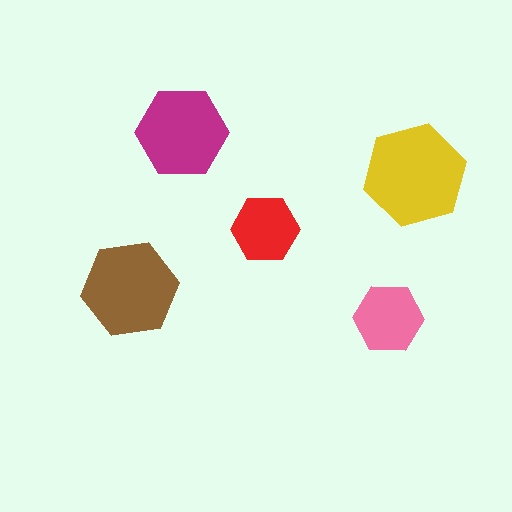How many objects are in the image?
There are 5 objects in the image.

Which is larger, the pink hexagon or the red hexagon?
The pink one.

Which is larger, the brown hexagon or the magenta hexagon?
The brown one.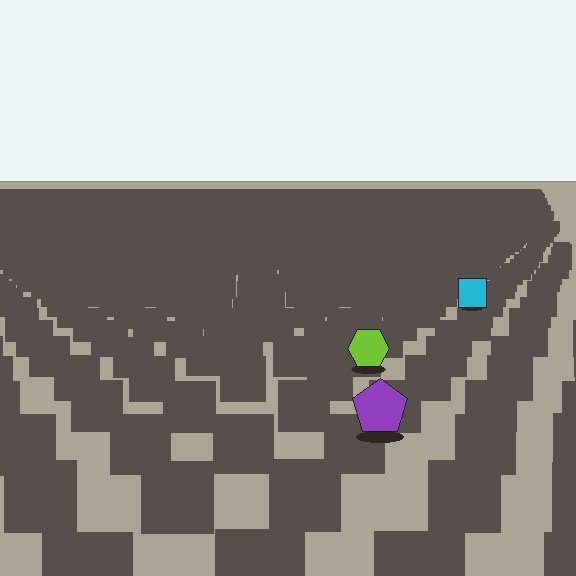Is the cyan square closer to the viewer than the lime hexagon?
No. The lime hexagon is closer — you can tell from the texture gradient: the ground texture is coarser near it.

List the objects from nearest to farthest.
From nearest to farthest: the purple pentagon, the lime hexagon, the cyan square.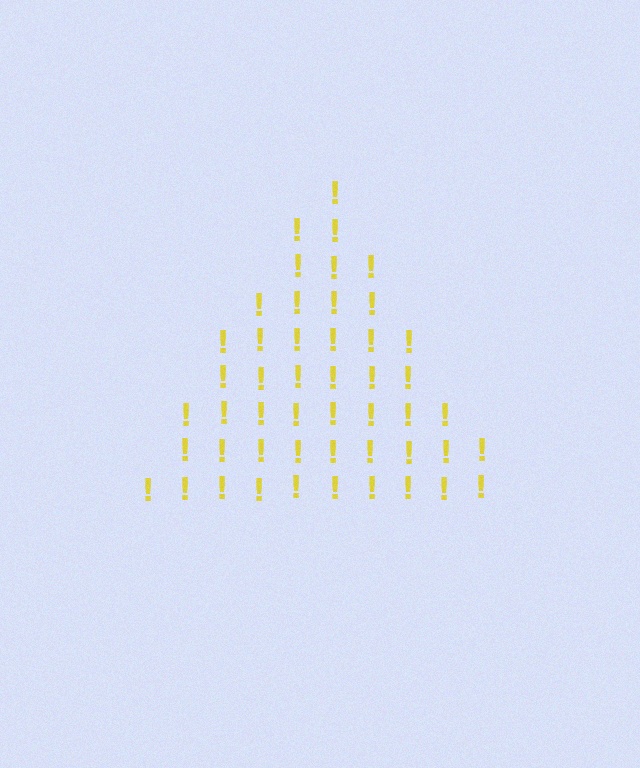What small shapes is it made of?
It is made of small exclamation marks.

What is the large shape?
The large shape is a triangle.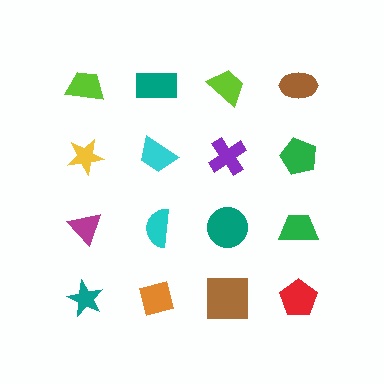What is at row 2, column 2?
A cyan trapezoid.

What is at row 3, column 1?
A magenta triangle.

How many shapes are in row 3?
4 shapes.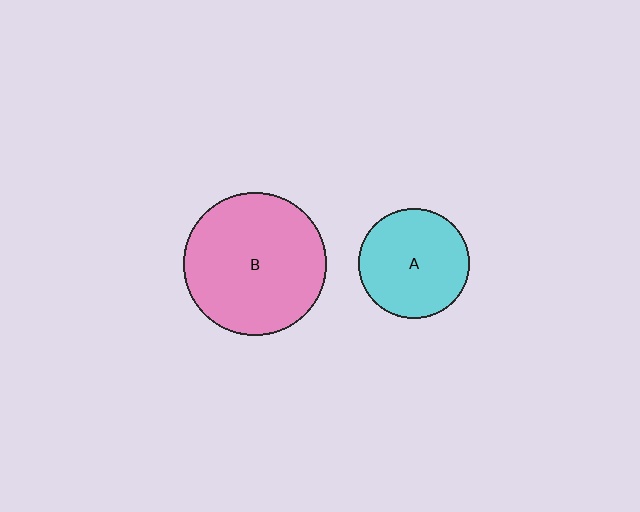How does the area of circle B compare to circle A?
Approximately 1.7 times.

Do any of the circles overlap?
No, none of the circles overlap.